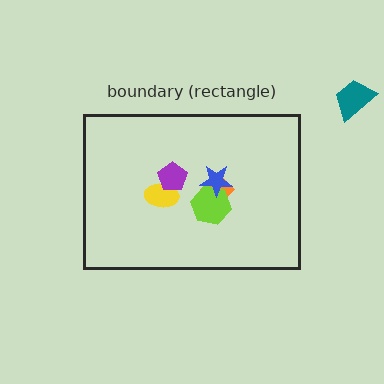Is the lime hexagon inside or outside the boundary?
Inside.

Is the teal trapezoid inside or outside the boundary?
Outside.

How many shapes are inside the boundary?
5 inside, 1 outside.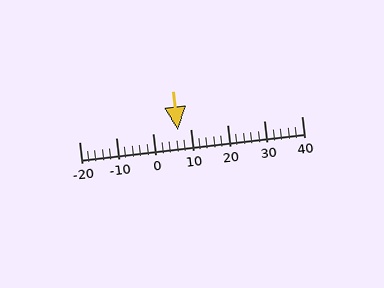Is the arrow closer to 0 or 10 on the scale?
The arrow is closer to 10.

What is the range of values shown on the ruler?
The ruler shows values from -20 to 40.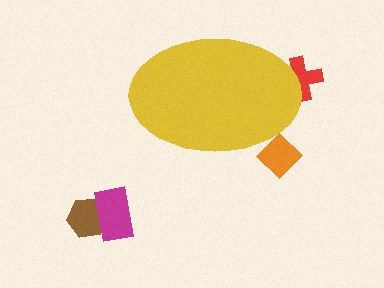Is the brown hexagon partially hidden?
No, the brown hexagon is fully visible.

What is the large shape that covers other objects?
A yellow ellipse.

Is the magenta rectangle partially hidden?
No, the magenta rectangle is fully visible.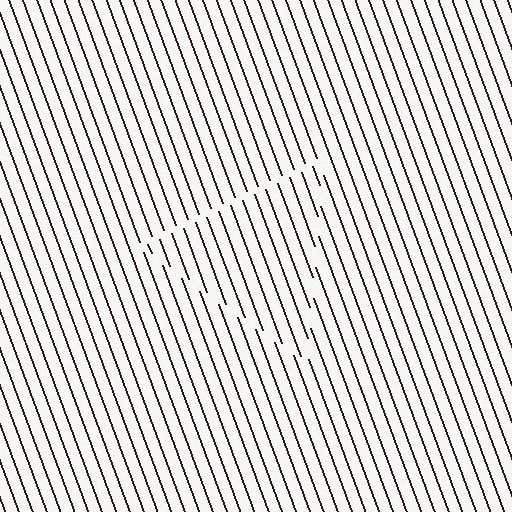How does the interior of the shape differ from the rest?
The interior of the shape contains the same grating, shifted by half a period — the contour is defined by the phase discontinuity where line-ends from the inner and outer gratings abut.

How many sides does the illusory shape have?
3 sides — the line-ends trace a triangle.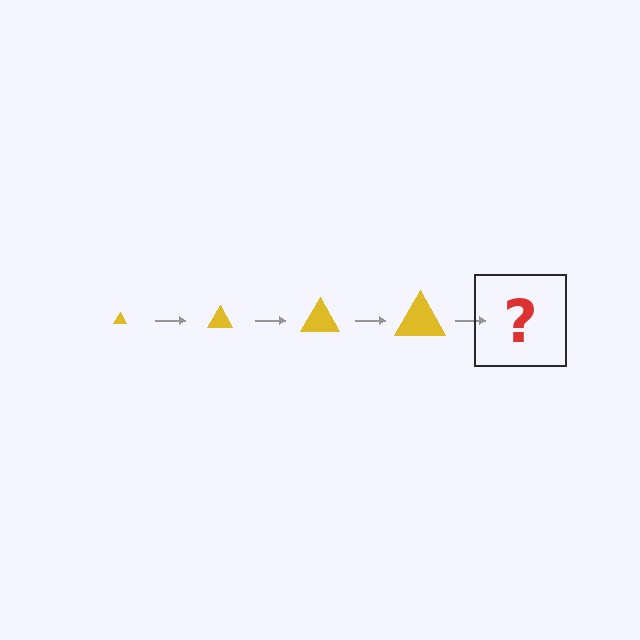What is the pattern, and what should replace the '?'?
The pattern is that the triangle gets progressively larger each step. The '?' should be a yellow triangle, larger than the previous one.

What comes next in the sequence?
The next element should be a yellow triangle, larger than the previous one.